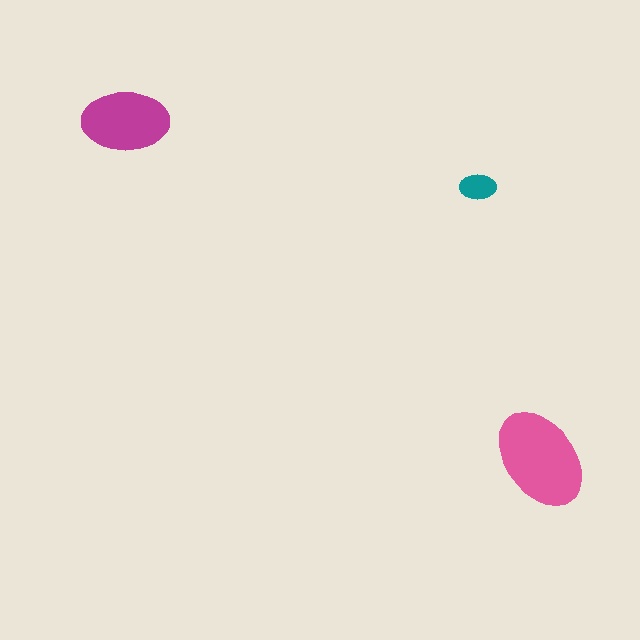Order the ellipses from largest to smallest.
the pink one, the magenta one, the teal one.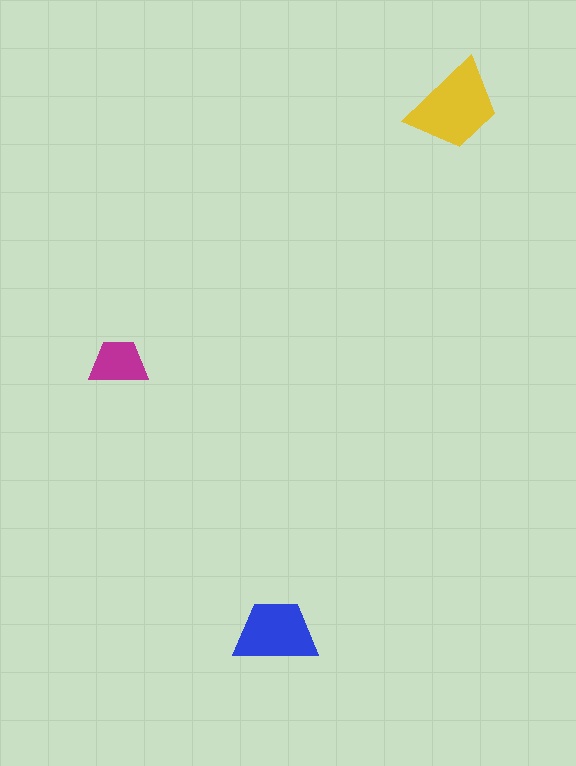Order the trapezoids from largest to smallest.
the yellow one, the blue one, the magenta one.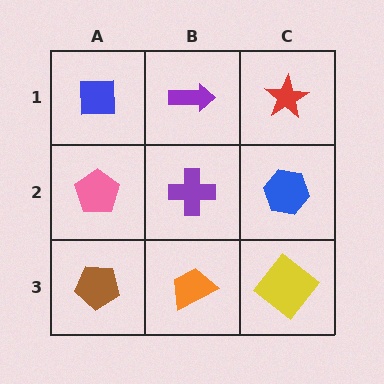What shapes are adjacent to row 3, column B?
A purple cross (row 2, column B), a brown pentagon (row 3, column A), a yellow diamond (row 3, column C).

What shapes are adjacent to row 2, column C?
A red star (row 1, column C), a yellow diamond (row 3, column C), a purple cross (row 2, column B).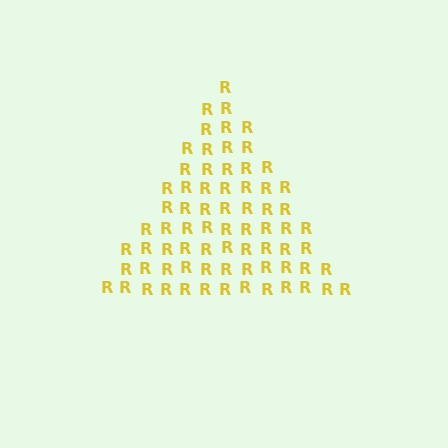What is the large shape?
The large shape is a triangle.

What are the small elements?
The small elements are letter R's.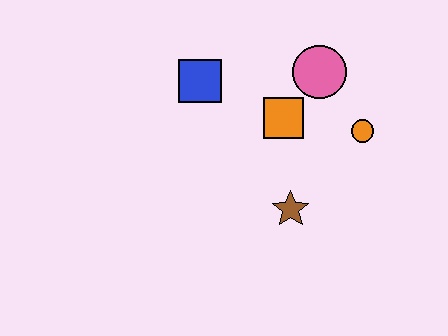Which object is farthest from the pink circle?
The brown star is farthest from the pink circle.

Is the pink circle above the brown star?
Yes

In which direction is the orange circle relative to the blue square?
The orange circle is to the right of the blue square.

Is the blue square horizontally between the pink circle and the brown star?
No